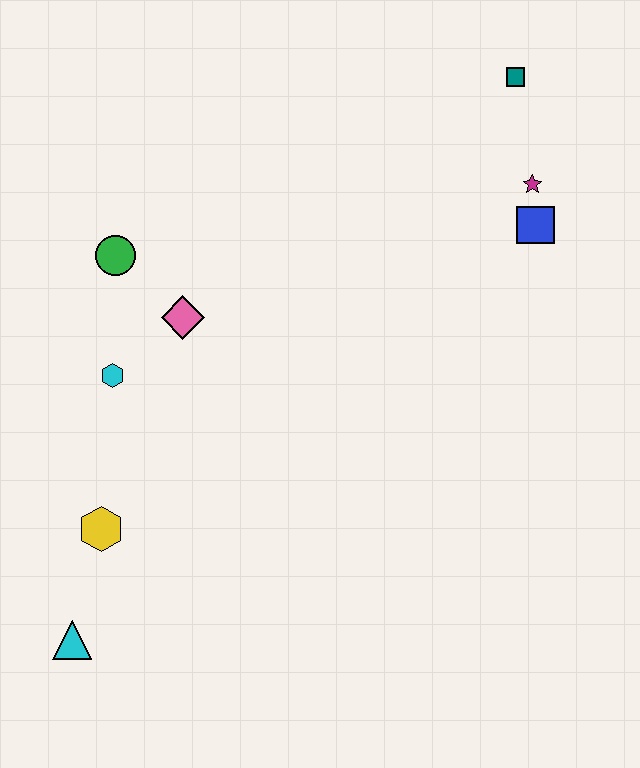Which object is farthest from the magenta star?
The cyan triangle is farthest from the magenta star.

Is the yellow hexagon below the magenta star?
Yes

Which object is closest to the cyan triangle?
The yellow hexagon is closest to the cyan triangle.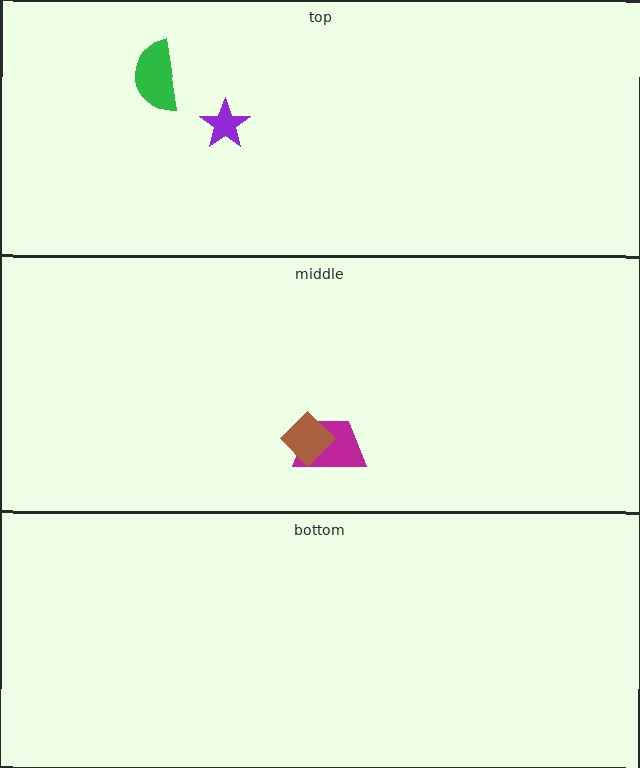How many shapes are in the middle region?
2.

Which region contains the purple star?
The top region.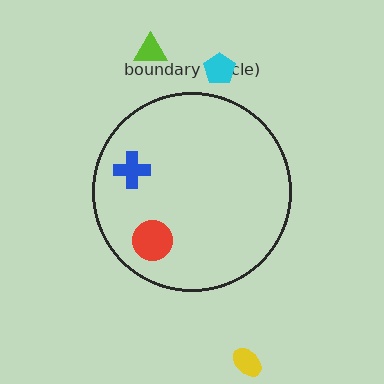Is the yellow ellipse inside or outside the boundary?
Outside.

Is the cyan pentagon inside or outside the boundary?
Outside.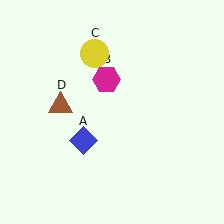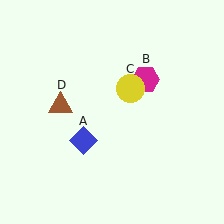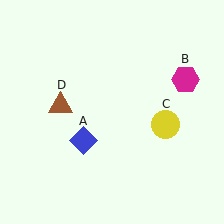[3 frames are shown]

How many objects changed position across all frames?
2 objects changed position: magenta hexagon (object B), yellow circle (object C).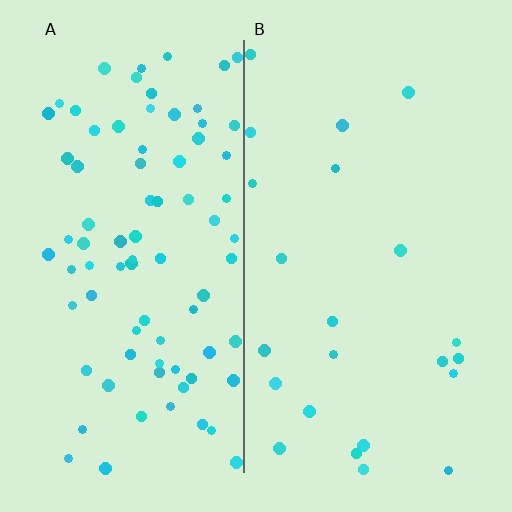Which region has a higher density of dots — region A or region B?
A (the left).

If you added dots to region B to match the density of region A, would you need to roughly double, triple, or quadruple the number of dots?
Approximately quadruple.